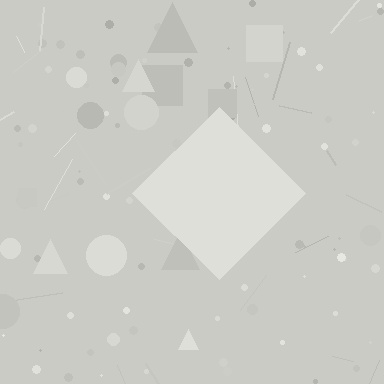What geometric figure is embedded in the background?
A diamond is embedded in the background.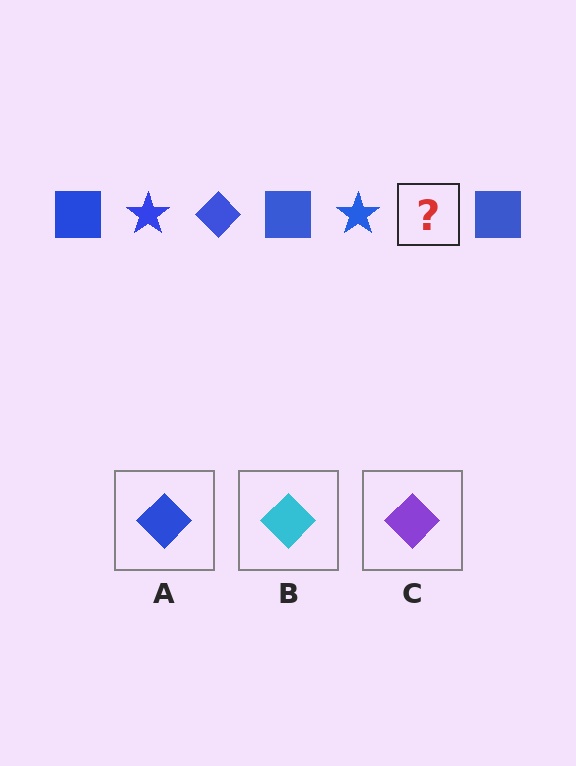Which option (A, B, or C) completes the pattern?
A.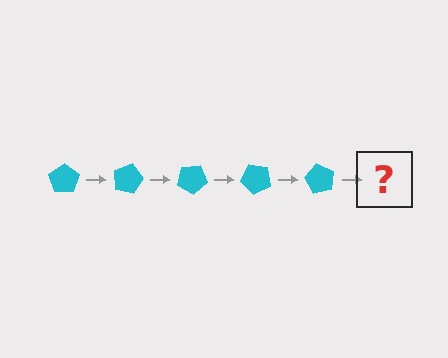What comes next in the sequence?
The next element should be a cyan pentagon rotated 75 degrees.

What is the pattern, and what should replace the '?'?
The pattern is that the pentagon rotates 15 degrees each step. The '?' should be a cyan pentagon rotated 75 degrees.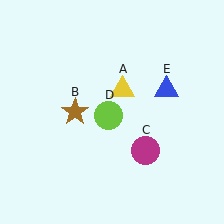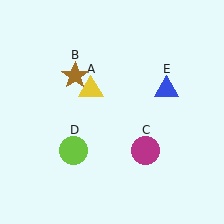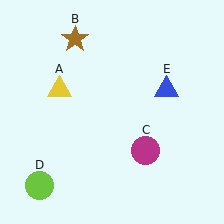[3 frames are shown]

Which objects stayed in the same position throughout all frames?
Magenta circle (object C) and blue triangle (object E) remained stationary.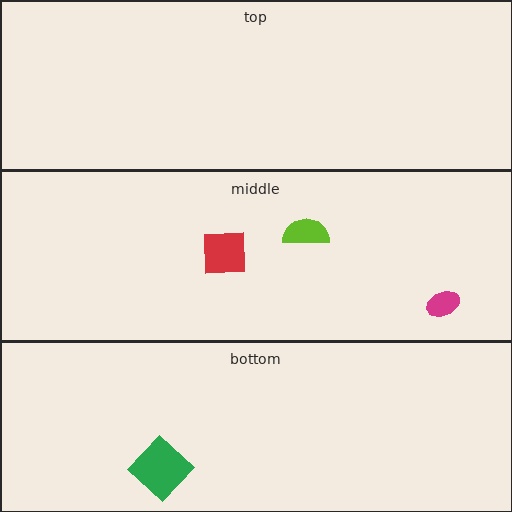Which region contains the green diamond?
The bottom region.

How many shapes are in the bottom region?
1.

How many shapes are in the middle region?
3.